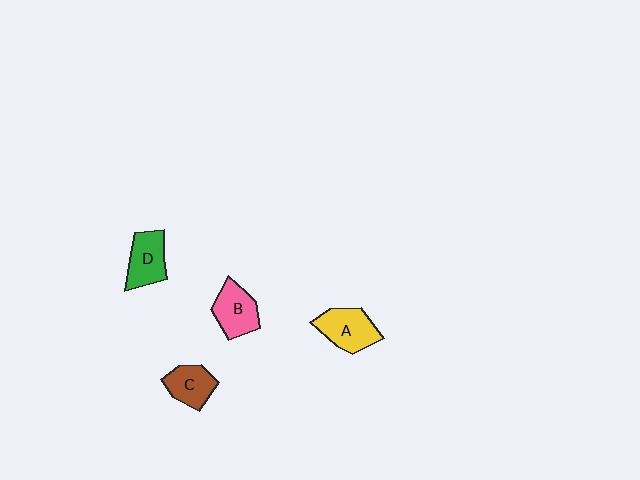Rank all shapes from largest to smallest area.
From largest to smallest: A (yellow), B (pink), D (green), C (brown).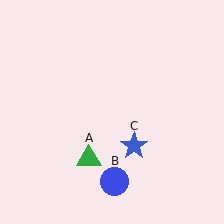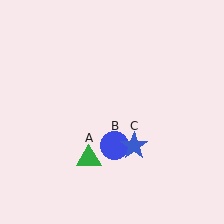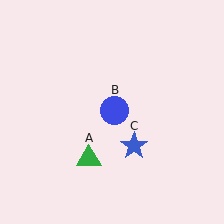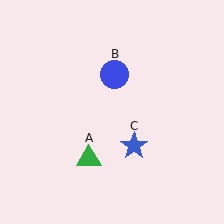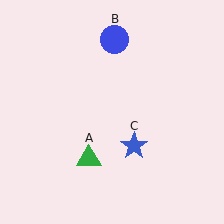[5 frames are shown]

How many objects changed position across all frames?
1 object changed position: blue circle (object B).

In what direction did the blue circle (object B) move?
The blue circle (object B) moved up.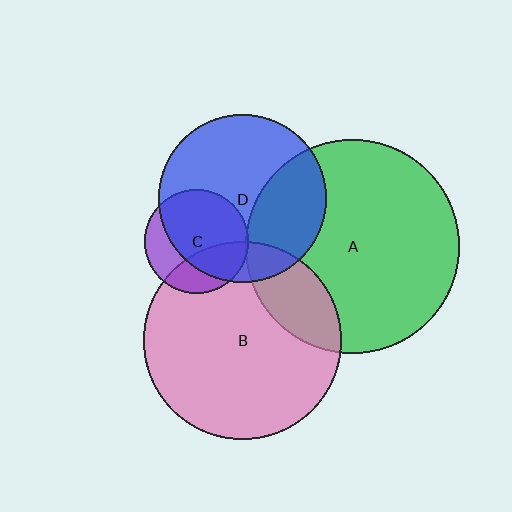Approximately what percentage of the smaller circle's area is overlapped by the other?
Approximately 35%.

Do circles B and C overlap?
Yes.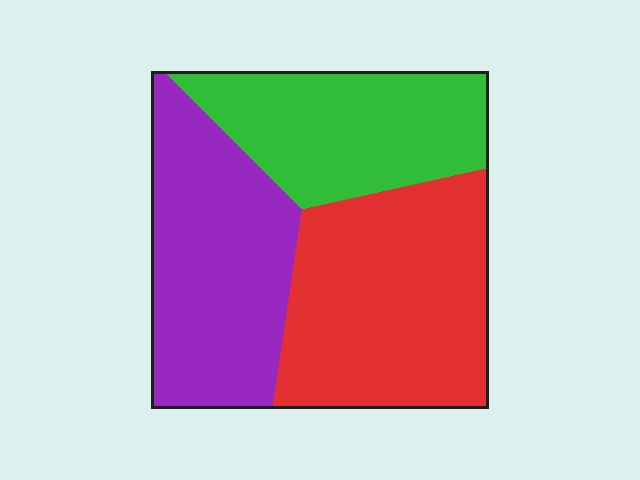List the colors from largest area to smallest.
From largest to smallest: red, purple, green.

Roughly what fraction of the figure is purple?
Purple takes up about one third (1/3) of the figure.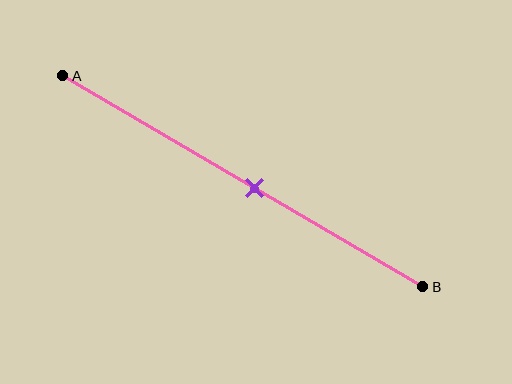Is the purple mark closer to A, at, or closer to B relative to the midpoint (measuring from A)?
The purple mark is closer to point B than the midpoint of segment AB.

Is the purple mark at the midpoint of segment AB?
No, the mark is at about 55% from A, not at the 50% midpoint.